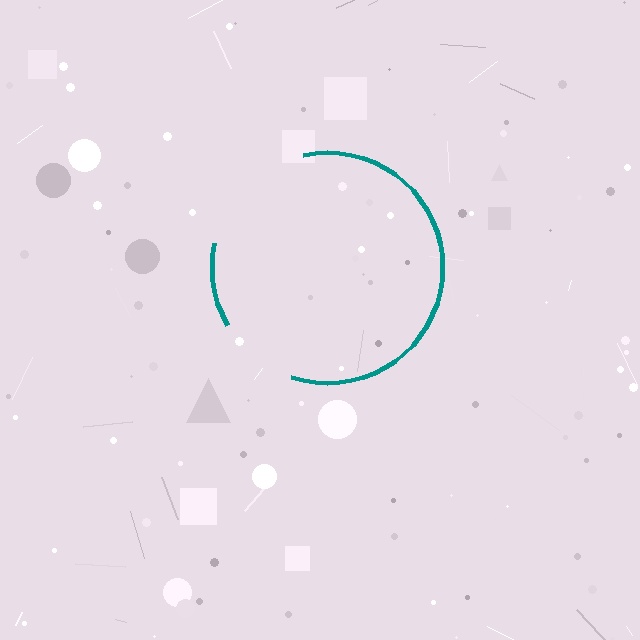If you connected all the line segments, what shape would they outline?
They would outline a circle.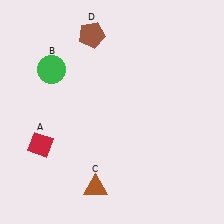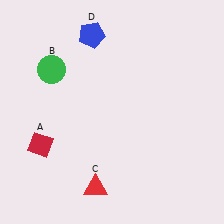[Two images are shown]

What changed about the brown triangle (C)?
In Image 1, C is brown. In Image 2, it changed to red.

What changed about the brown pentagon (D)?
In Image 1, D is brown. In Image 2, it changed to blue.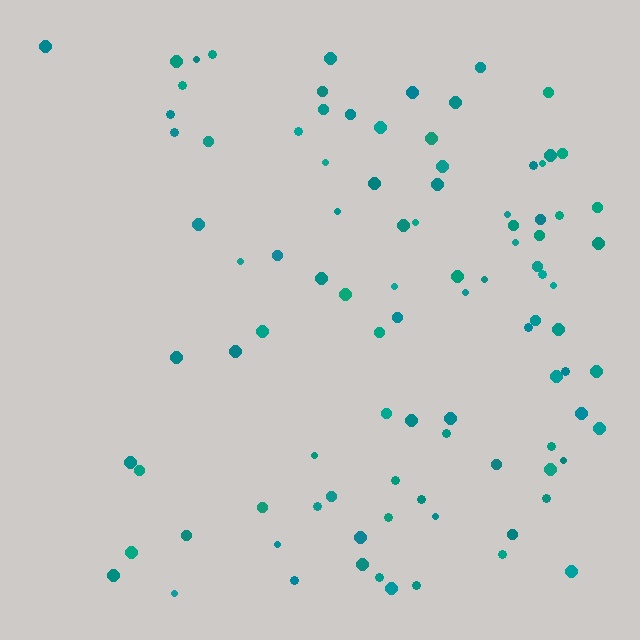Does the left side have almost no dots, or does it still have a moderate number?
Still a moderate number, just noticeably fewer than the right.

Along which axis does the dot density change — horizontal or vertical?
Horizontal.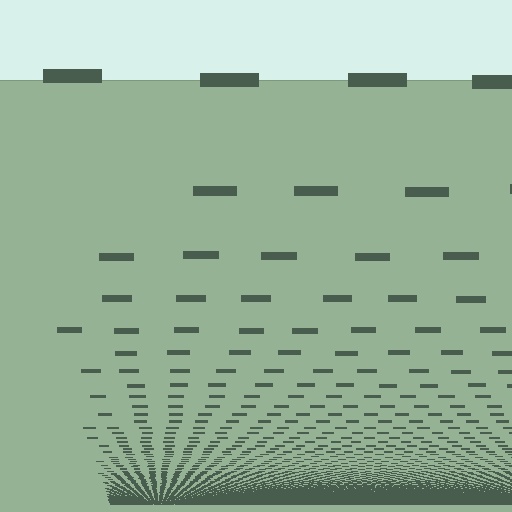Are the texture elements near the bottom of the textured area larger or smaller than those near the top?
Smaller. The gradient is inverted — elements near the bottom are smaller and denser.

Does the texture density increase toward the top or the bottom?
Density increases toward the bottom.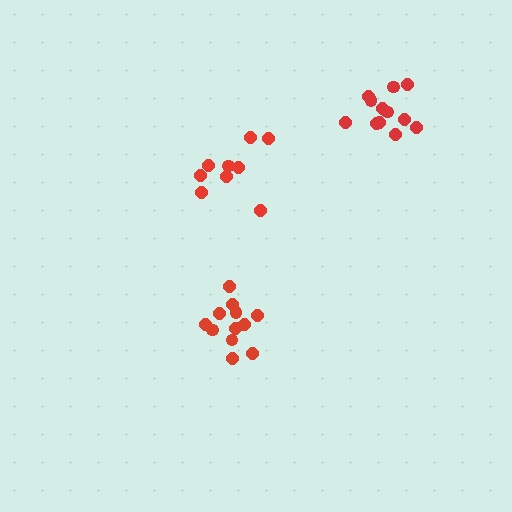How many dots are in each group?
Group 1: 9 dots, Group 2: 12 dots, Group 3: 12 dots (33 total).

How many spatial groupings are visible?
There are 3 spatial groupings.